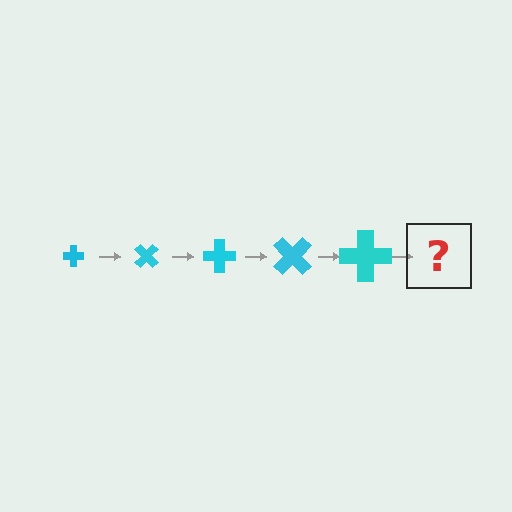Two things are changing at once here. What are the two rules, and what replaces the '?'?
The two rules are that the cross grows larger each step and it rotates 45 degrees each step. The '?' should be a cross, larger than the previous one and rotated 225 degrees from the start.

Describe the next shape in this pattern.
It should be a cross, larger than the previous one and rotated 225 degrees from the start.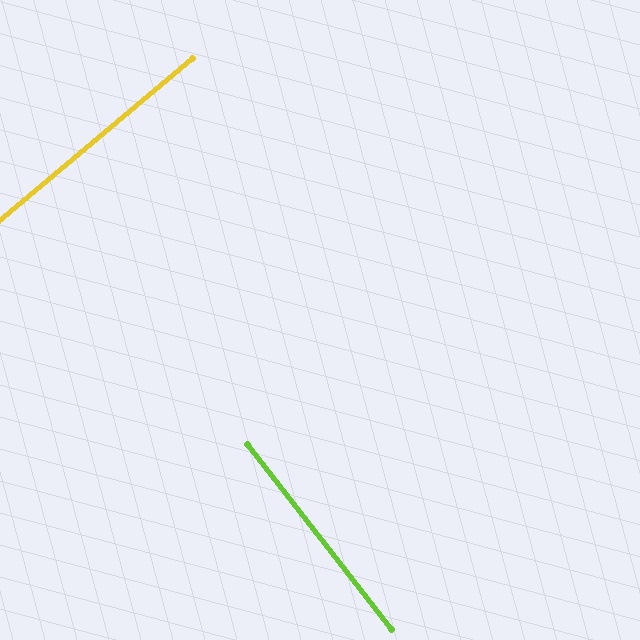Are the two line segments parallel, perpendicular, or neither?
Perpendicular — they meet at approximately 88°.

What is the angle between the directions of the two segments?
Approximately 88 degrees.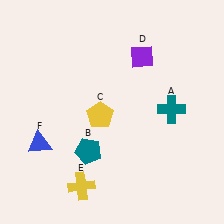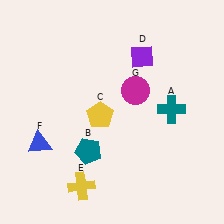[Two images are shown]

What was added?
A magenta circle (G) was added in Image 2.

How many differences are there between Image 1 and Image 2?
There is 1 difference between the two images.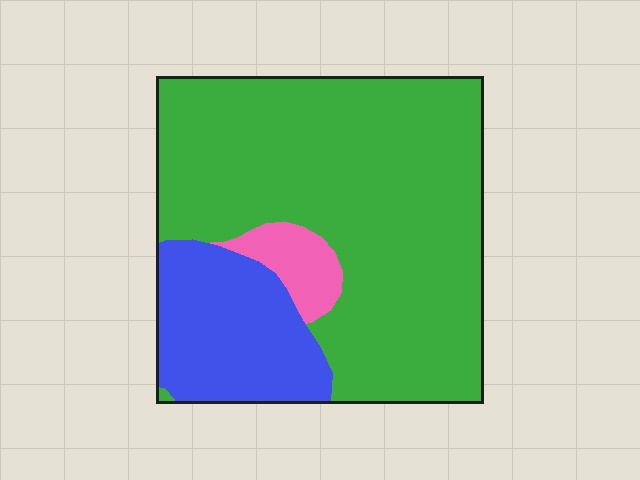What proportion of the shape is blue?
Blue covers about 20% of the shape.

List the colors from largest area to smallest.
From largest to smallest: green, blue, pink.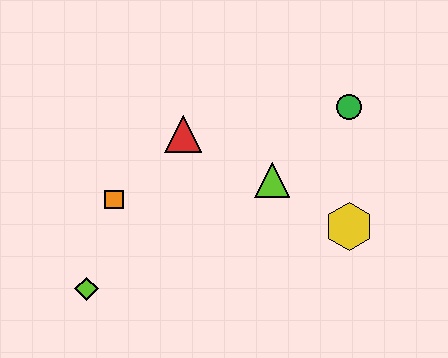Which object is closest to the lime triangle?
The yellow hexagon is closest to the lime triangle.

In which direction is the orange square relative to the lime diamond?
The orange square is above the lime diamond.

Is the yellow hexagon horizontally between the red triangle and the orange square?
No